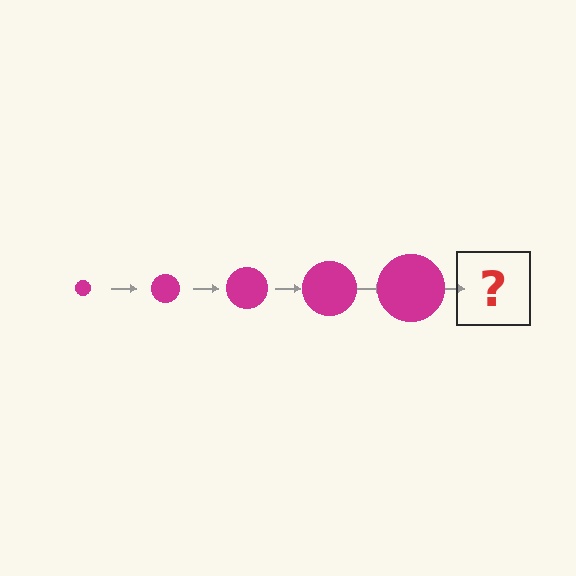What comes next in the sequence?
The next element should be a magenta circle, larger than the previous one.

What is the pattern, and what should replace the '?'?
The pattern is that the circle gets progressively larger each step. The '?' should be a magenta circle, larger than the previous one.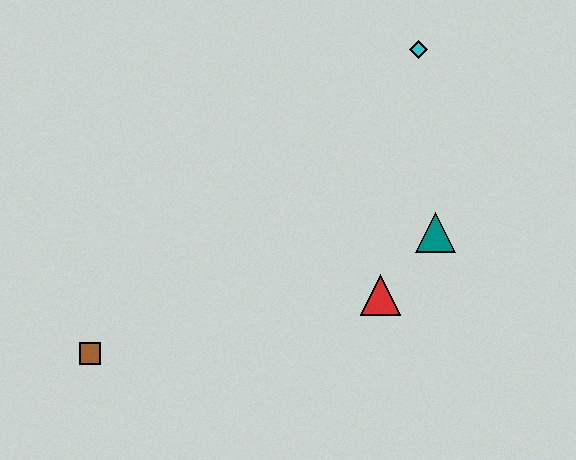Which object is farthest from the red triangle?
The brown square is farthest from the red triangle.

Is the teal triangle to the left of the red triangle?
No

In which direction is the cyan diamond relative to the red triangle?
The cyan diamond is above the red triangle.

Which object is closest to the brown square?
The red triangle is closest to the brown square.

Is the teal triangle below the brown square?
No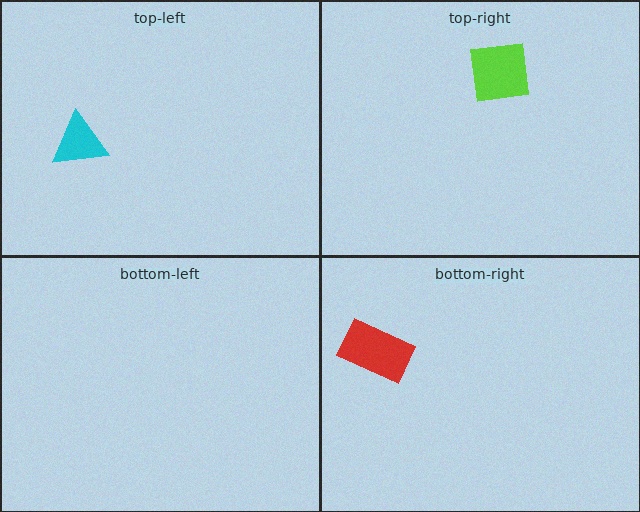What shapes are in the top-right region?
The lime square.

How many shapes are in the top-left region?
1.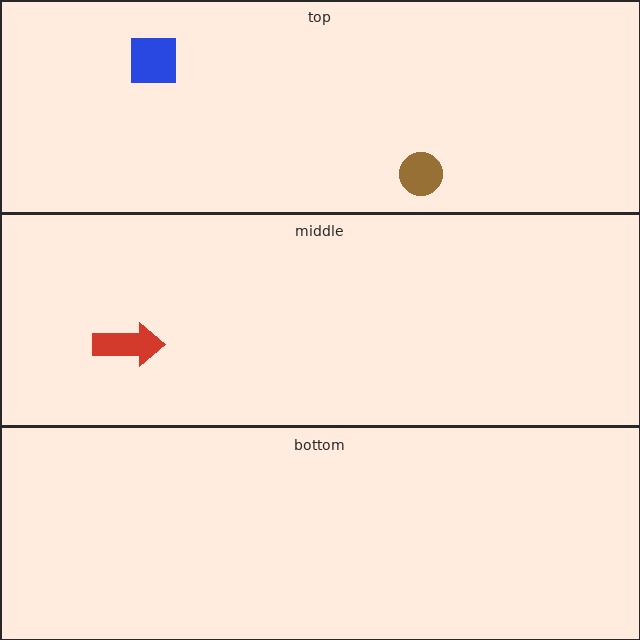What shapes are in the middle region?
The red arrow.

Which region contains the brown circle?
The top region.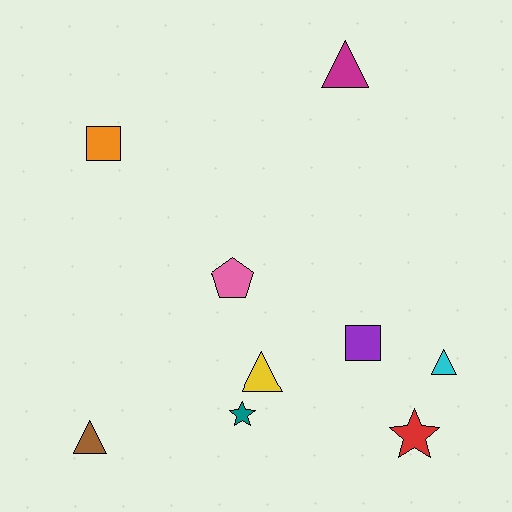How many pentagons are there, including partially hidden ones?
There is 1 pentagon.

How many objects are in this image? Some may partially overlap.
There are 9 objects.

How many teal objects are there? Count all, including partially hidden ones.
There is 1 teal object.